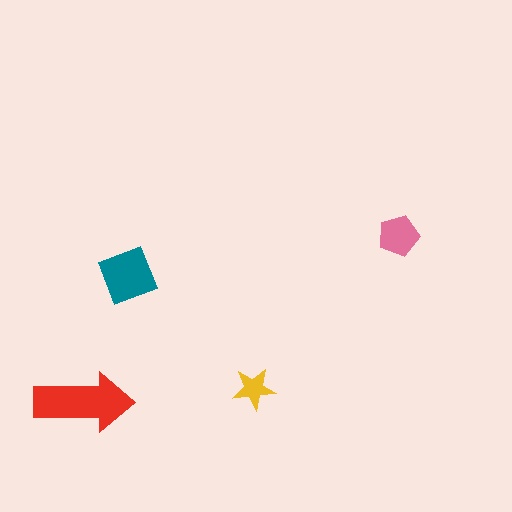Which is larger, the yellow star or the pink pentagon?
The pink pentagon.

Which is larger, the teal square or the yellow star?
The teal square.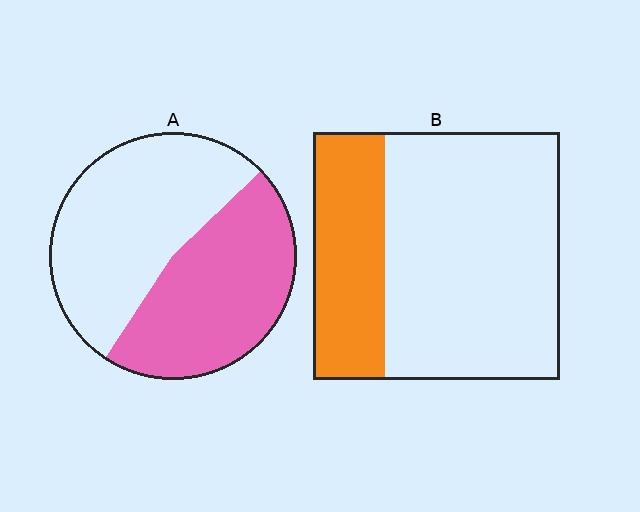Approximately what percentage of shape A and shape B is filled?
A is approximately 45% and B is approximately 30%.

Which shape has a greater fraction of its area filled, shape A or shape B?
Shape A.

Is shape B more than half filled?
No.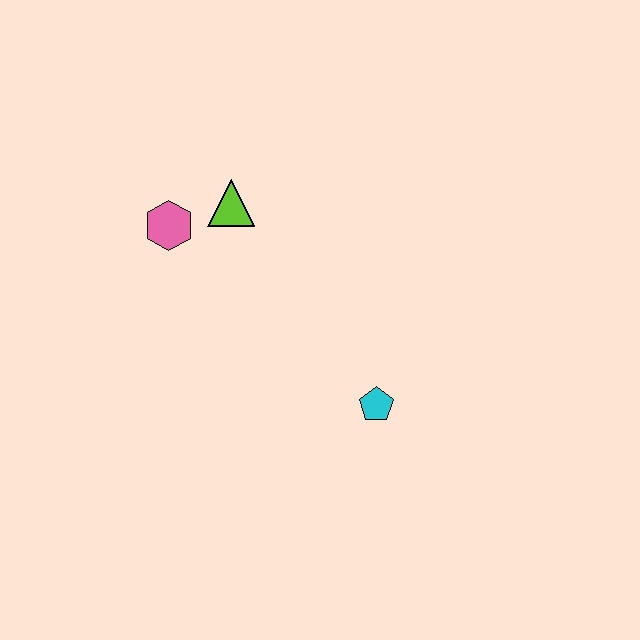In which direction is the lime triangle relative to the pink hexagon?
The lime triangle is to the right of the pink hexagon.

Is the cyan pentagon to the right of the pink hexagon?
Yes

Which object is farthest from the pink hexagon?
The cyan pentagon is farthest from the pink hexagon.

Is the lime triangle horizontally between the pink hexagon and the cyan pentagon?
Yes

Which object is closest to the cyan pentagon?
The lime triangle is closest to the cyan pentagon.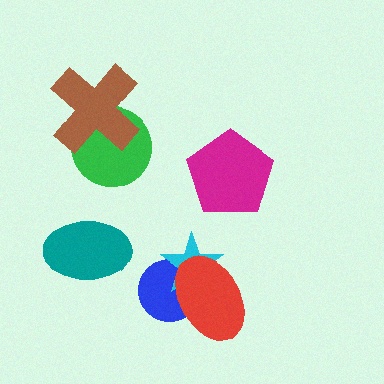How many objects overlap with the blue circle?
2 objects overlap with the blue circle.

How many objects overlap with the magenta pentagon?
0 objects overlap with the magenta pentagon.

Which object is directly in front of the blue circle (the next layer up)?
The cyan star is directly in front of the blue circle.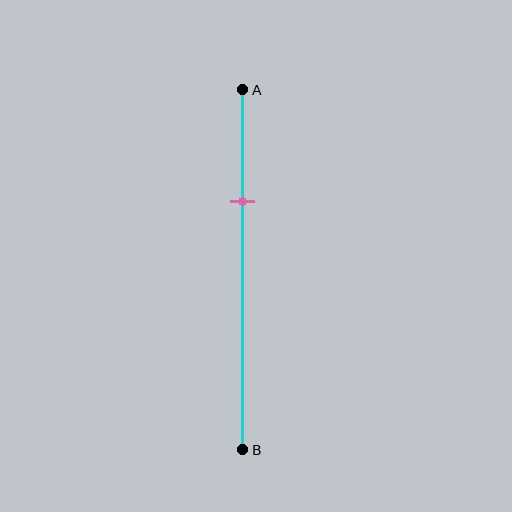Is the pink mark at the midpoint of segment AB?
No, the mark is at about 30% from A, not at the 50% midpoint.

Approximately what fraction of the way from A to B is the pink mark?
The pink mark is approximately 30% of the way from A to B.